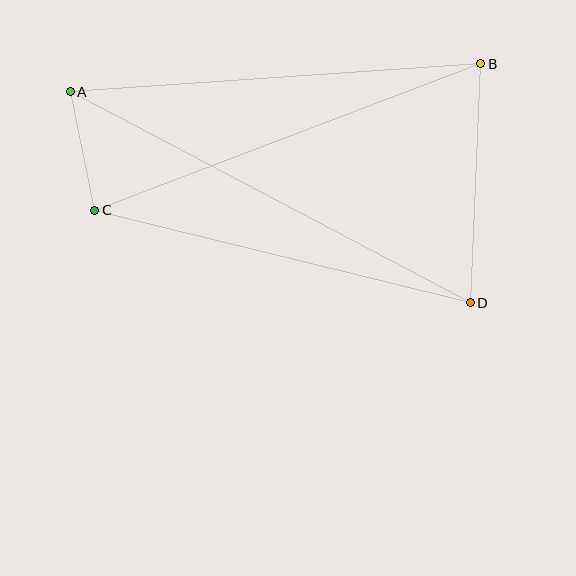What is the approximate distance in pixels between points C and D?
The distance between C and D is approximately 387 pixels.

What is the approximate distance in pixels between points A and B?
The distance between A and B is approximately 411 pixels.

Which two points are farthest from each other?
Points A and D are farthest from each other.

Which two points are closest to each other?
Points A and C are closest to each other.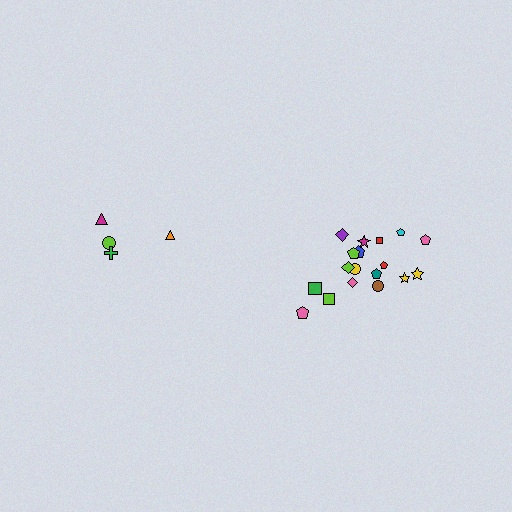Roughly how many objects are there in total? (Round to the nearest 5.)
Roughly 20 objects in total.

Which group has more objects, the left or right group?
The right group.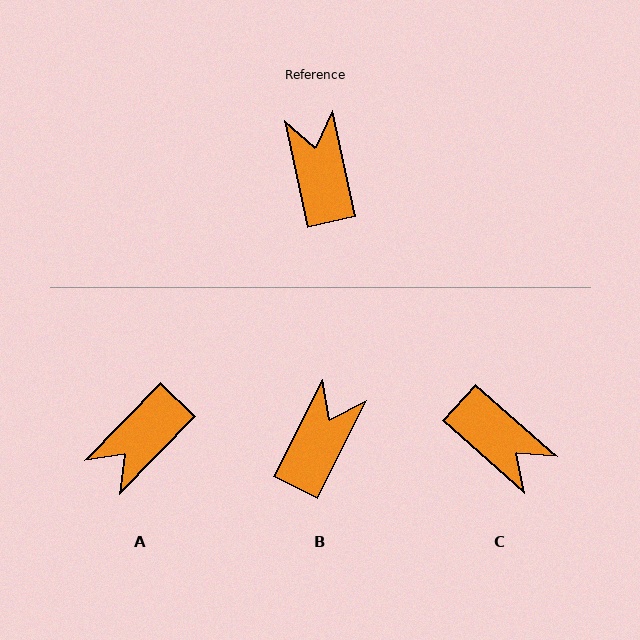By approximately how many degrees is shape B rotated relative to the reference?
Approximately 39 degrees clockwise.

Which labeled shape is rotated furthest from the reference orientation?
C, about 144 degrees away.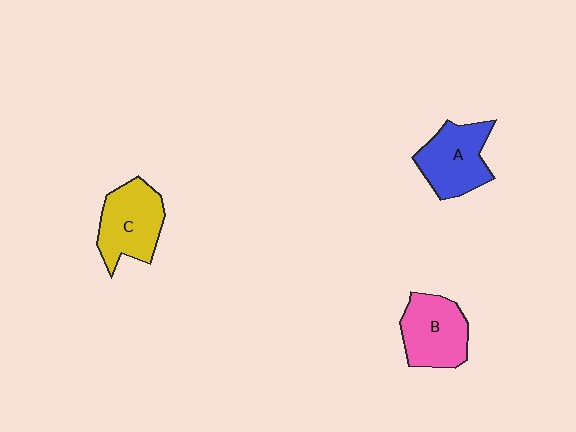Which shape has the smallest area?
Shape B (pink).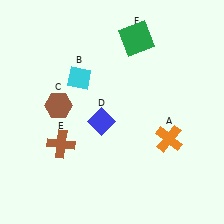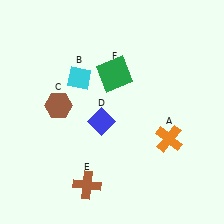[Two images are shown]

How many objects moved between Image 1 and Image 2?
2 objects moved between the two images.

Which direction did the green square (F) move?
The green square (F) moved down.